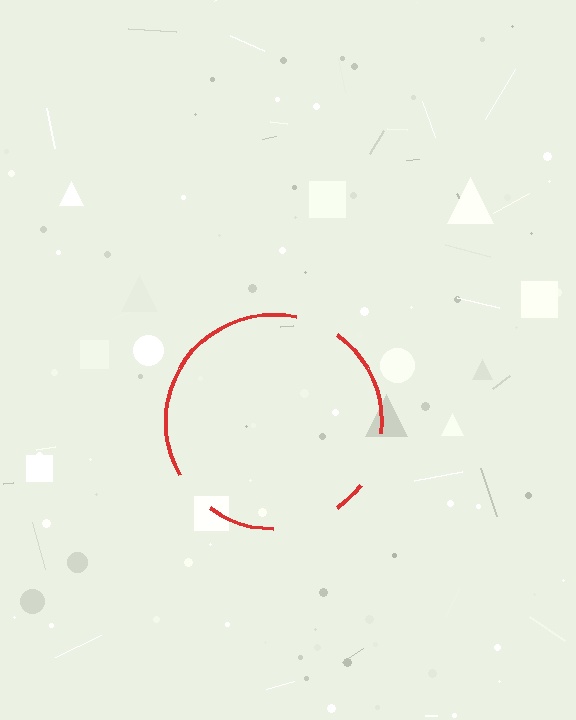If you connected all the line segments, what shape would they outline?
They would outline a circle.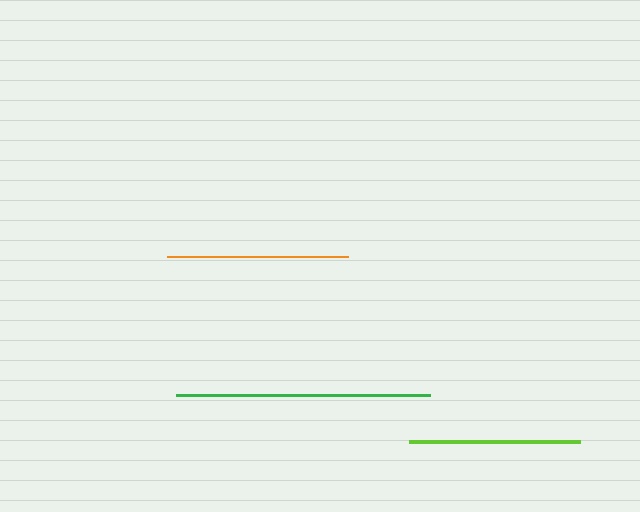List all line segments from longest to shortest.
From longest to shortest: green, orange, lime.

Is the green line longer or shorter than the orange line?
The green line is longer than the orange line.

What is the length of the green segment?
The green segment is approximately 254 pixels long.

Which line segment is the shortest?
The lime line is the shortest at approximately 171 pixels.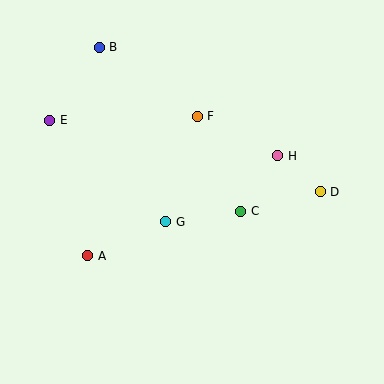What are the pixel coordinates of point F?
Point F is at (197, 116).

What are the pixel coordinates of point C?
Point C is at (241, 211).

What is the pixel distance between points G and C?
The distance between G and C is 75 pixels.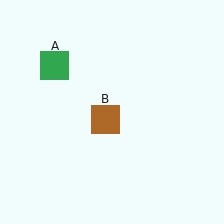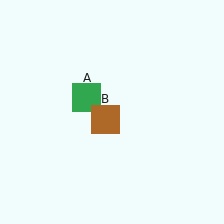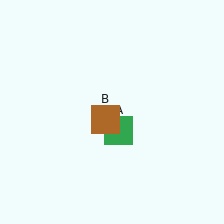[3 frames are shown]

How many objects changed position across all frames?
1 object changed position: green square (object A).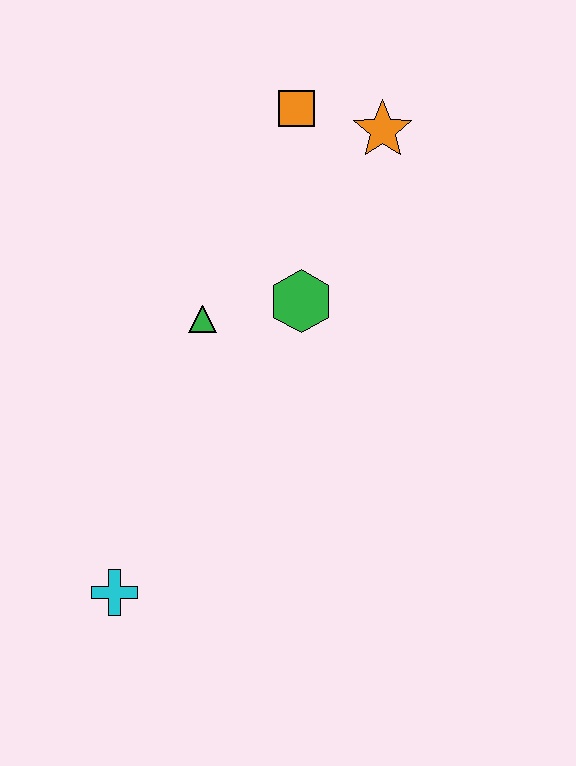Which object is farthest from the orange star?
The cyan cross is farthest from the orange star.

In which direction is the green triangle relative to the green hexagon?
The green triangle is to the left of the green hexagon.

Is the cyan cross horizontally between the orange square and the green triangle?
No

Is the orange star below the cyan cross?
No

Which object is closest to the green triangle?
The green hexagon is closest to the green triangle.